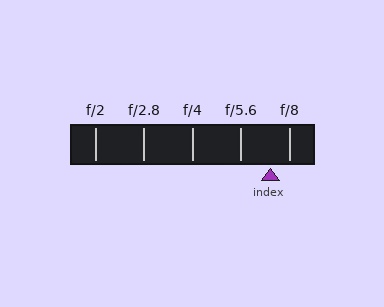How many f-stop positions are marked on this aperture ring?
There are 5 f-stop positions marked.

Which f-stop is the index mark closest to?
The index mark is closest to f/8.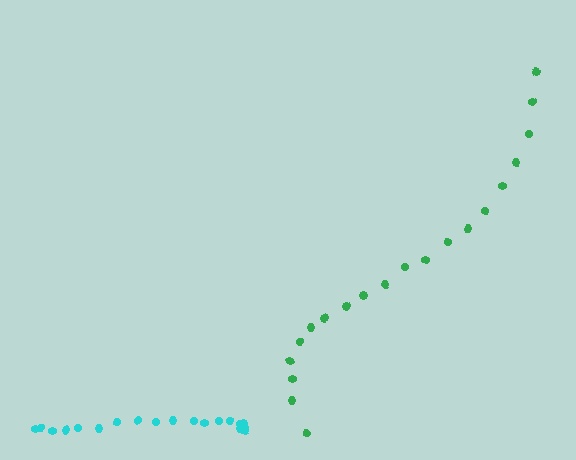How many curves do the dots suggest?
There are 2 distinct paths.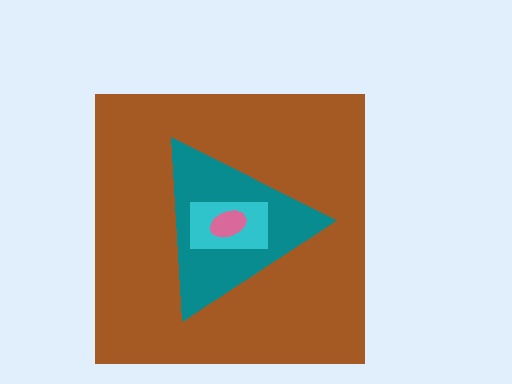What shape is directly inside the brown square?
The teal triangle.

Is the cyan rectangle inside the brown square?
Yes.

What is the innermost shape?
The pink ellipse.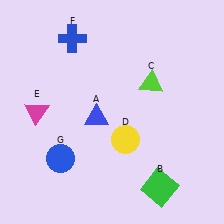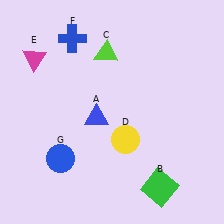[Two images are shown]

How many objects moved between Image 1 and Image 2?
2 objects moved between the two images.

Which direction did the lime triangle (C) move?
The lime triangle (C) moved left.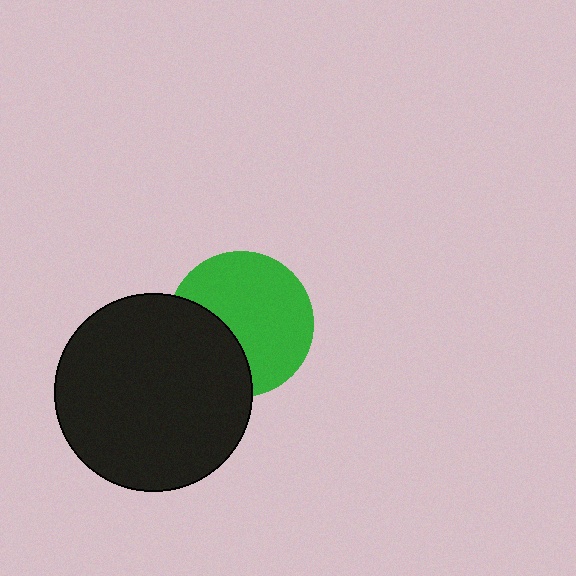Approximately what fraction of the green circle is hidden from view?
Roughly 33% of the green circle is hidden behind the black circle.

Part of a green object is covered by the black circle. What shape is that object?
It is a circle.